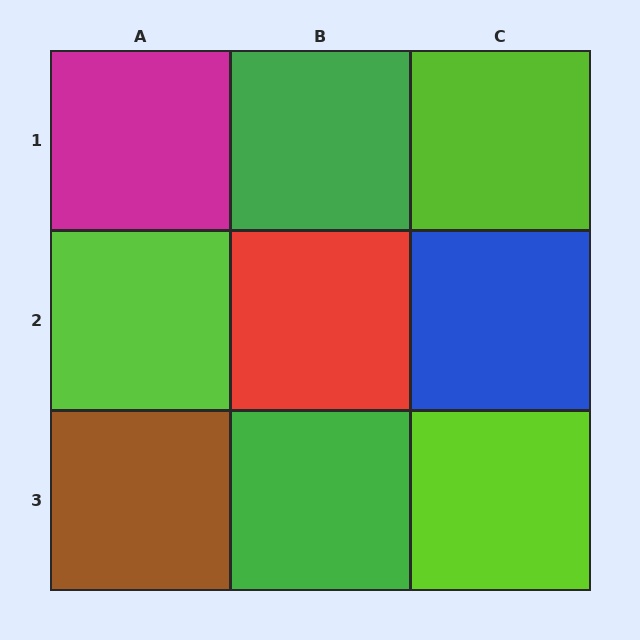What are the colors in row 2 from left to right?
Lime, red, blue.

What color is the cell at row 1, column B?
Green.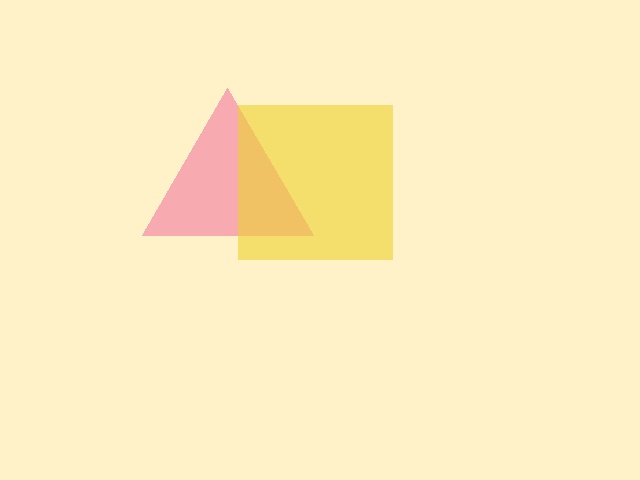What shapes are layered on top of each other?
The layered shapes are: a pink triangle, a yellow square.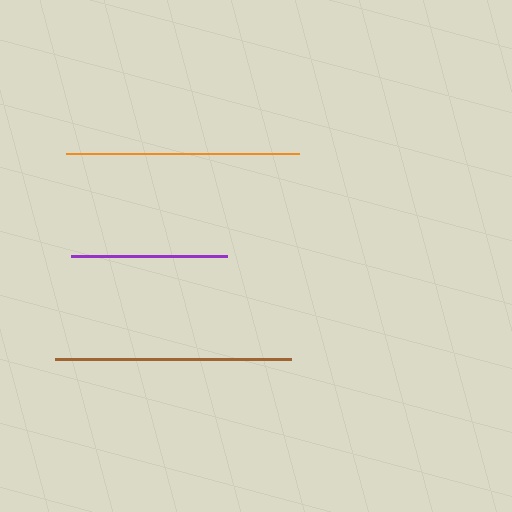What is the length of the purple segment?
The purple segment is approximately 156 pixels long.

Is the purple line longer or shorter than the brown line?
The brown line is longer than the purple line.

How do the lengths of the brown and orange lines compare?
The brown and orange lines are approximately the same length.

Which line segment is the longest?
The brown line is the longest at approximately 236 pixels.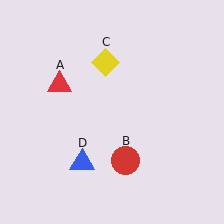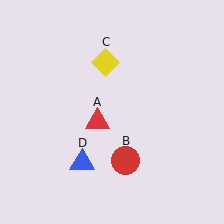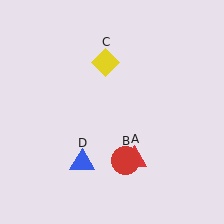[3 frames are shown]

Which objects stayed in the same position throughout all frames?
Red circle (object B) and yellow diamond (object C) and blue triangle (object D) remained stationary.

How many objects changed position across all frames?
1 object changed position: red triangle (object A).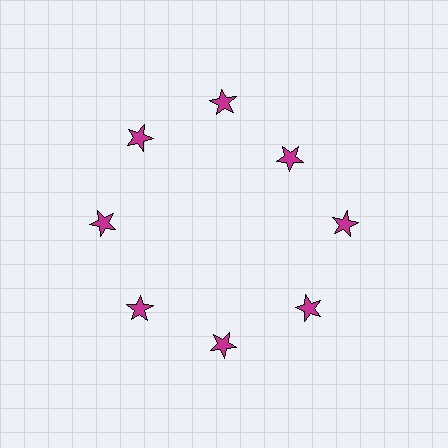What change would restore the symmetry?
The symmetry would be restored by moving it outward, back onto the ring so that all 8 stars sit at equal angles and equal distance from the center.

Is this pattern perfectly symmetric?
No. The 8 magenta stars are arranged in a ring, but one element near the 2 o'clock position is pulled inward toward the center, breaking the 8-fold rotational symmetry.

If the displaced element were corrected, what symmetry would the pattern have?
It would have 8-fold rotational symmetry — the pattern would map onto itself every 45 degrees.